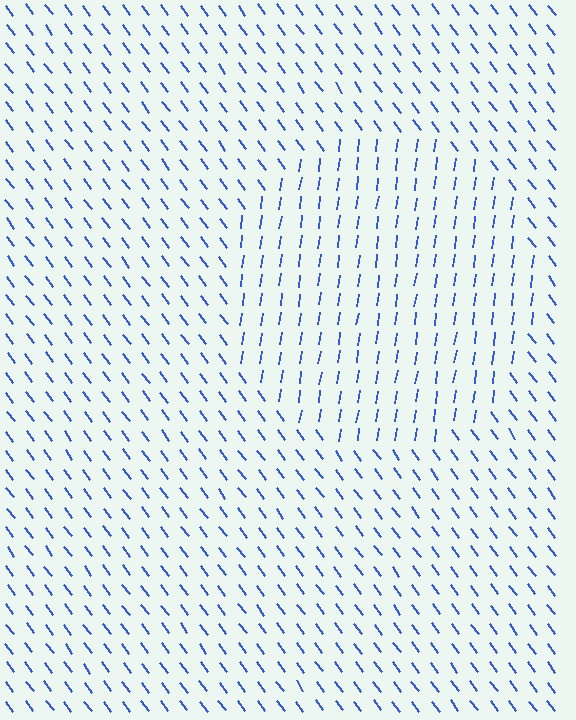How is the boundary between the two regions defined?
The boundary is defined purely by a change in line orientation (approximately 45 degrees difference). All lines are the same color and thickness.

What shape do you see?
I see a circle.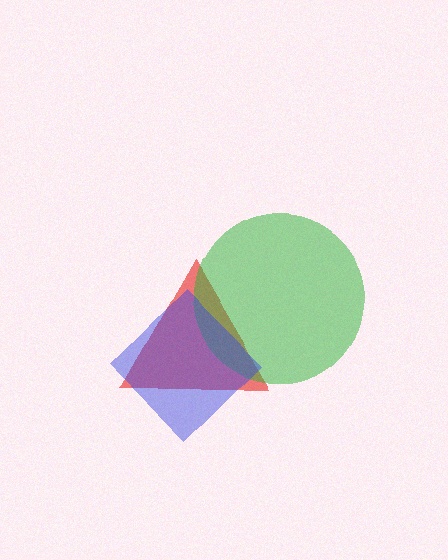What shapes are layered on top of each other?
The layered shapes are: a red triangle, a green circle, a blue diamond.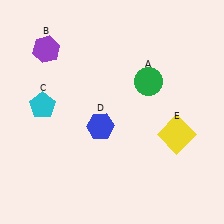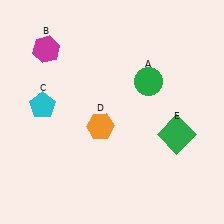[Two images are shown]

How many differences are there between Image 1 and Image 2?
There are 3 differences between the two images.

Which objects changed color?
B changed from purple to magenta. D changed from blue to orange. E changed from yellow to green.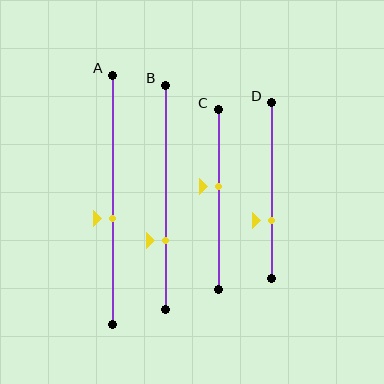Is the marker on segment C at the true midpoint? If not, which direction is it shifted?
No, the marker on segment C is shifted upward by about 8% of the segment length.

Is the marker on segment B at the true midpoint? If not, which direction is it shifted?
No, the marker on segment B is shifted downward by about 19% of the segment length.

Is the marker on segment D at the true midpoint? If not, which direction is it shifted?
No, the marker on segment D is shifted downward by about 17% of the segment length.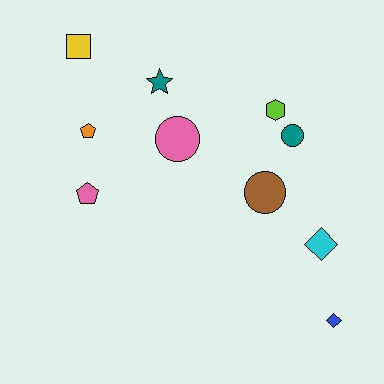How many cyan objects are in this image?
There is 1 cyan object.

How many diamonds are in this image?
There are 2 diamonds.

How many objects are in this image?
There are 10 objects.